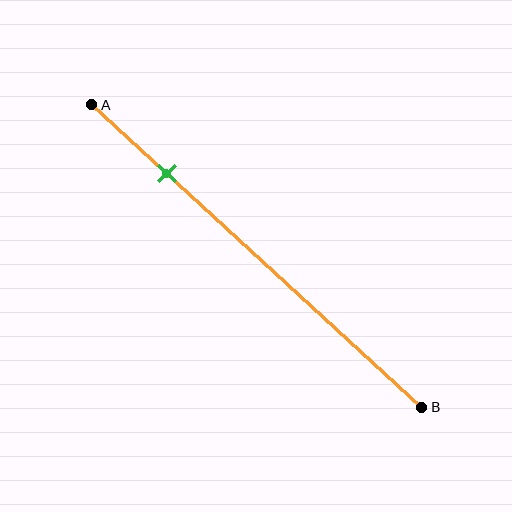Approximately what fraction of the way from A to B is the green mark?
The green mark is approximately 25% of the way from A to B.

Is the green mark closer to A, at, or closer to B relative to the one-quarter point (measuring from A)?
The green mark is approximately at the one-quarter point of segment AB.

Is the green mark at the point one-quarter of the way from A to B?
Yes, the mark is approximately at the one-quarter point.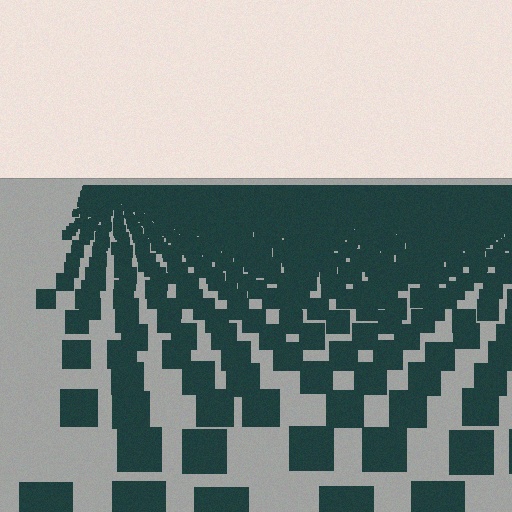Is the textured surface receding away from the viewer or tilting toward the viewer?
The surface is receding away from the viewer. Texture elements get smaller and denser toward the top.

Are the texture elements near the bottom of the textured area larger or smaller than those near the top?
Larger. Near the bottom, elements are closer to the viewer and appear at a bigger on-screen size.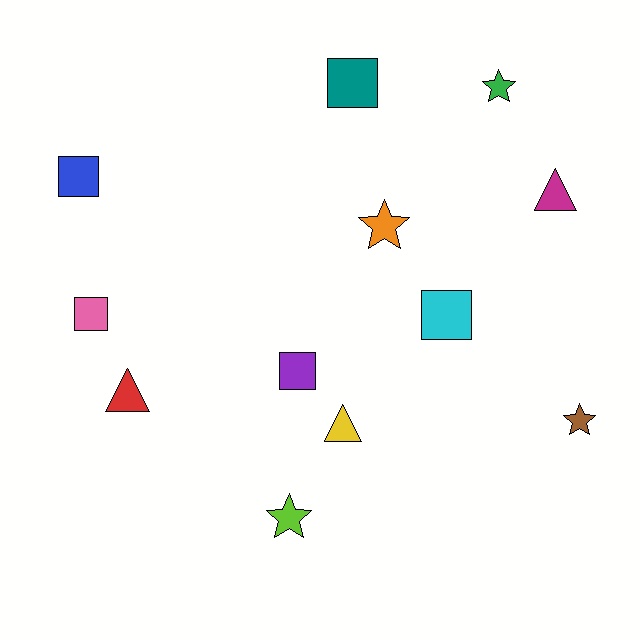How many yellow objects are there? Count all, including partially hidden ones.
There is 1 yellow object.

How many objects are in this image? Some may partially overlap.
There are 12 objects.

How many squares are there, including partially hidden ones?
There are 5 squares.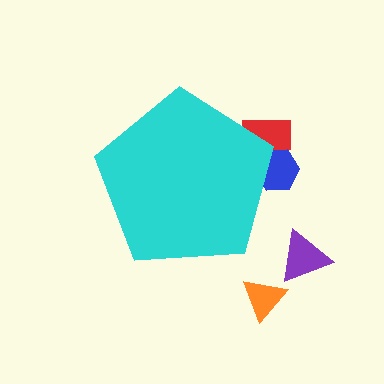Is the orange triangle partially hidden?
No, the orange triangle is fully visible.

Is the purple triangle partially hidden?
No, the purple triangle is fully visible.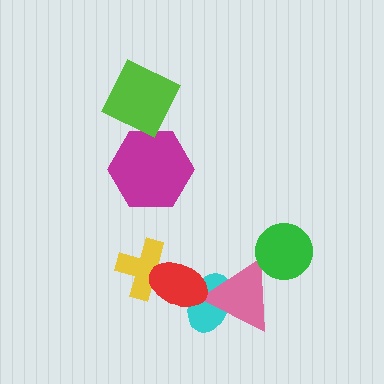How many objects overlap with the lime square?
0 objects overlap with the lime square.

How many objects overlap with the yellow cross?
1 object overlaps with the yellow cross.